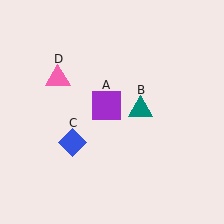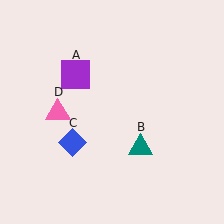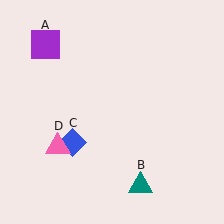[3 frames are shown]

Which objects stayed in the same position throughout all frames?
Blue diamond (object C) remained stationary.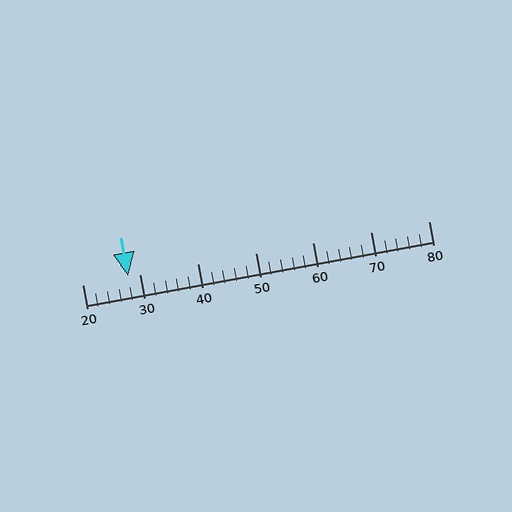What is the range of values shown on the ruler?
The ruler shows values from 20 to 80.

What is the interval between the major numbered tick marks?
The major tick marks are spaced 10 units apart.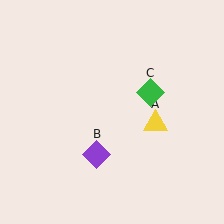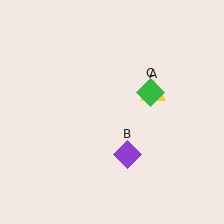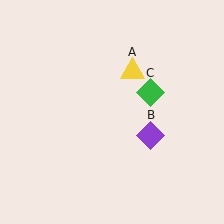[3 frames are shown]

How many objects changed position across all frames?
2 objects changed position: yellow triangle (object A), purple diamond (object B).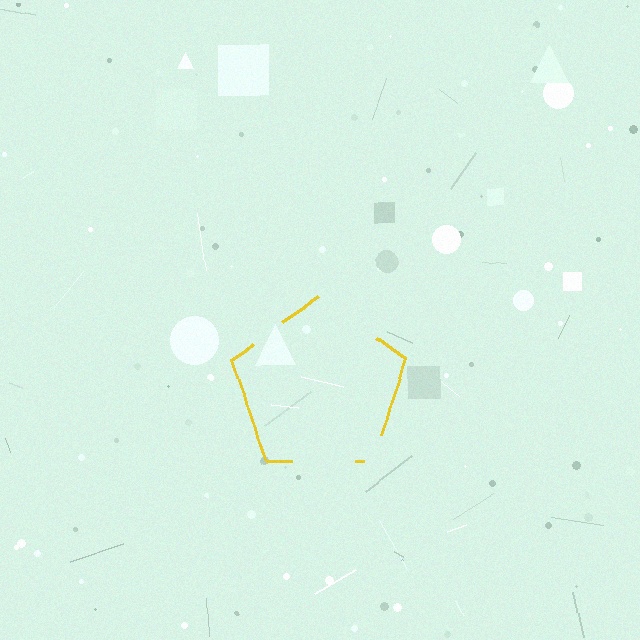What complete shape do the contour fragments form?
The contour fragments form a pentagon.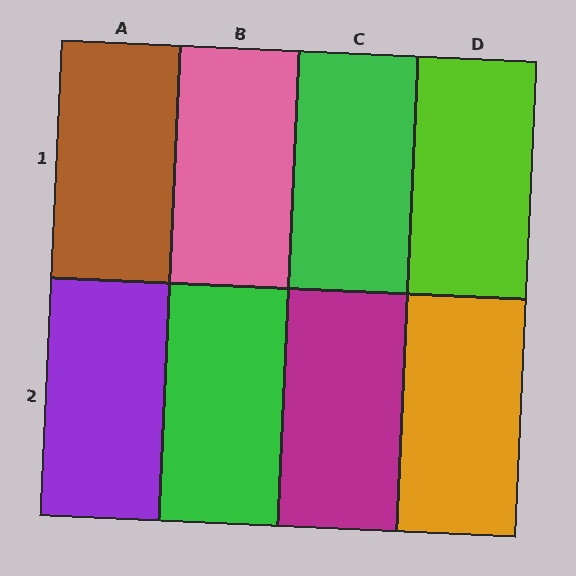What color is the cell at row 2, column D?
Orange.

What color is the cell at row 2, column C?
Magenta.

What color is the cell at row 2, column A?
Purple.